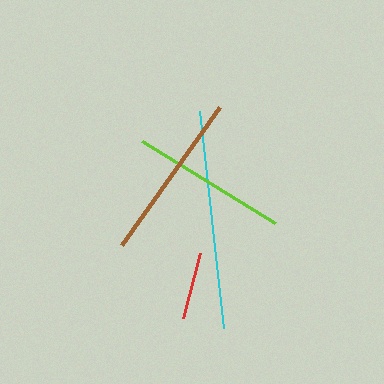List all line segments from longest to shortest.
From longest to shortest: cyan, brown, lime, red.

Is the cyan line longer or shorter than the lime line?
The cyan line is longer than the lime line.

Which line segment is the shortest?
The red line is the shortest at approximately 67 pixels.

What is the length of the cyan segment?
The cyan segment is approximately 219 pixels long.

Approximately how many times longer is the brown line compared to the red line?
The brown line is approximately 2.5 times the length of the red line.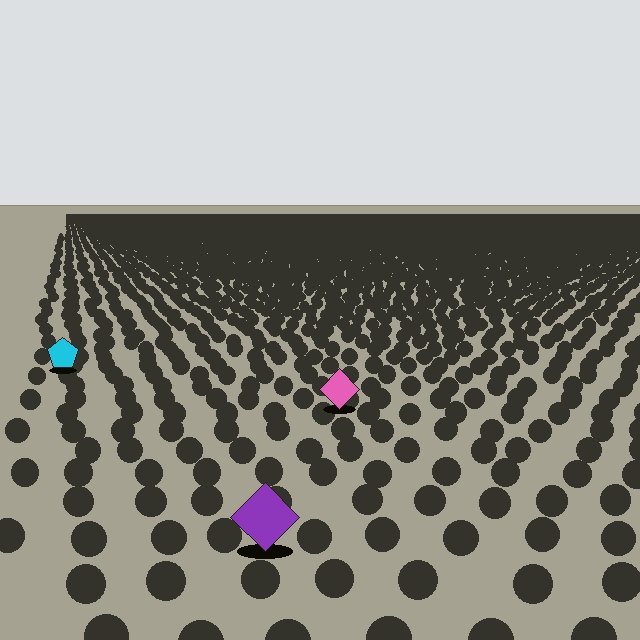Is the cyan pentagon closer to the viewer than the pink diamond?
No. The pink diamond is closer — you can tell from the texture gradient: the ground texture is coarser near it.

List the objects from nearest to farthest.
From nearest to farthest: the purple diamond, the pink diamond, the cyan pentagon.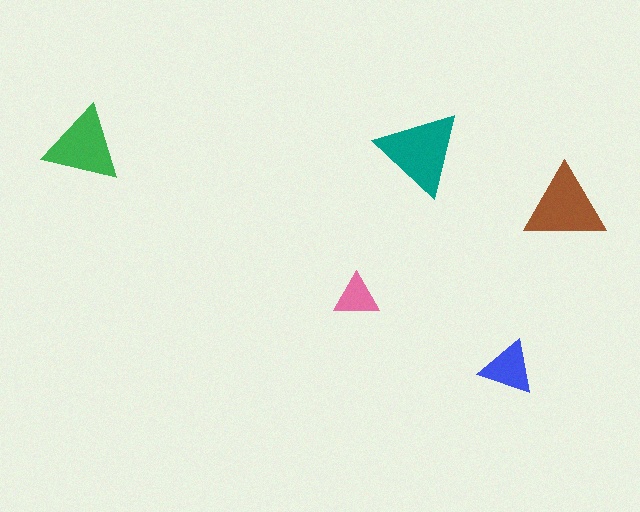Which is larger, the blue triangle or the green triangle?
The green one.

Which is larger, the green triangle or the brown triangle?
The brown one.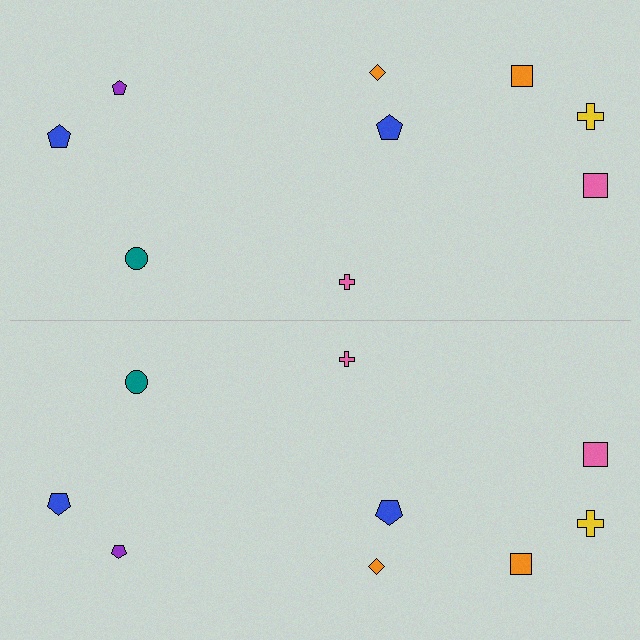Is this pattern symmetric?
Yes, this pattern has bilateral (reflection) symmetry.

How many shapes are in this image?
There are 18 shapes in this image.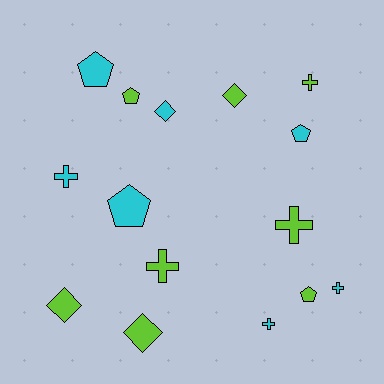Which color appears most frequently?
Lime, with 8 objects.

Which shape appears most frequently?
Cross, with 6 objects.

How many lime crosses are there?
There are 3 lime crosses.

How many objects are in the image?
There are 15 objects.